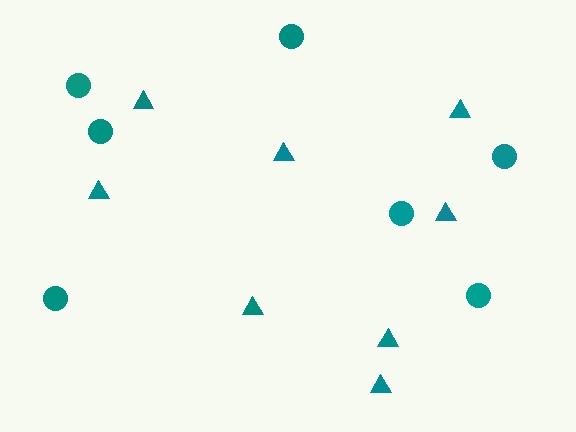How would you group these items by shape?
There are 2 groups: one group of circles (7) and one group of triangles (8).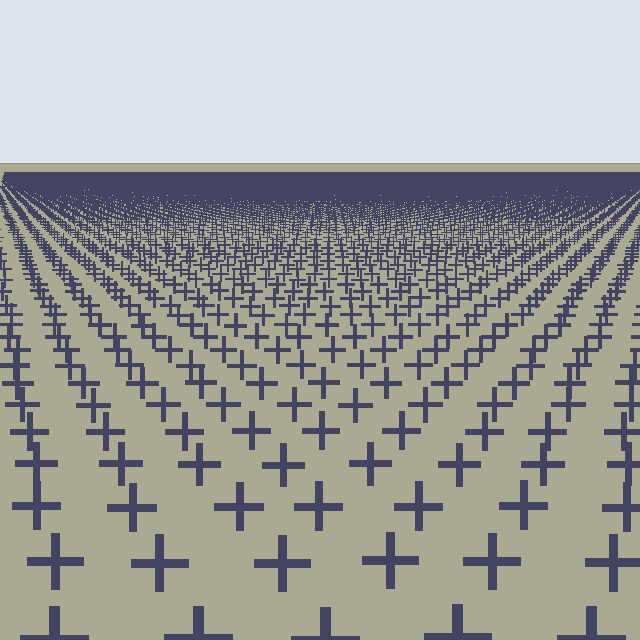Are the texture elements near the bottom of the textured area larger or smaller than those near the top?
Larger. Near the bottom, elements are closer to the viewer and appear at a bigger on-screen size.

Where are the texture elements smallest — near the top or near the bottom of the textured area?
Near the top.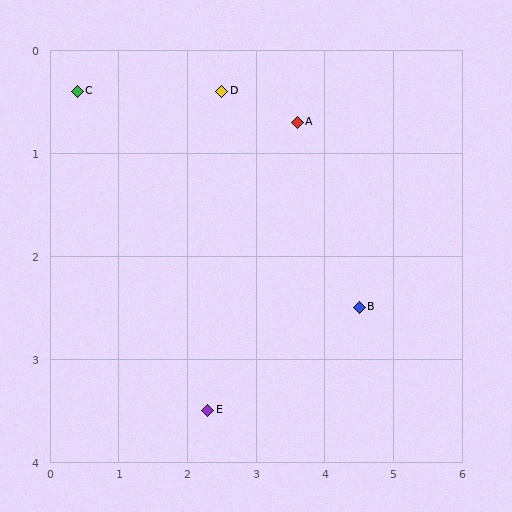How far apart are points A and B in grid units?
Points A and B are about 2.0 grid units apart.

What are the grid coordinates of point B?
Point B is at approximately (4.5, 2.5).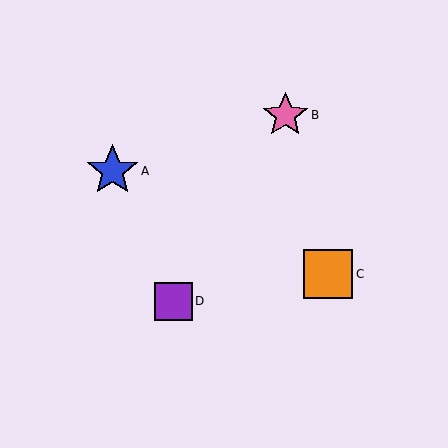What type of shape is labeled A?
Shape A is a blue star.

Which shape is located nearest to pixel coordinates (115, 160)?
The blue star (labeled A) at (112, 171) is nearest to that location.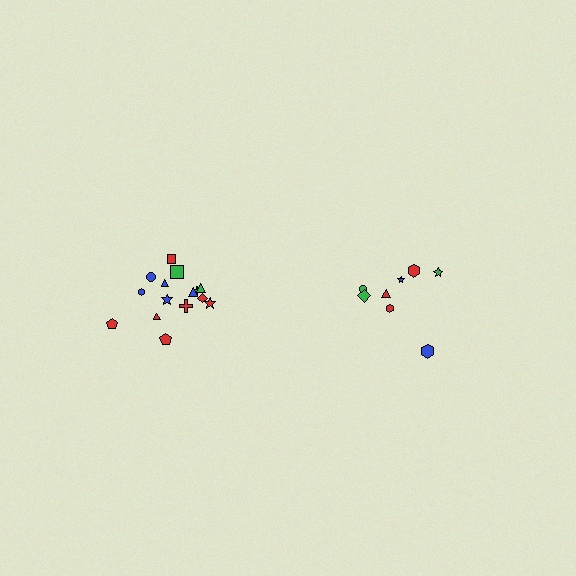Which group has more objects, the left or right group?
The left group.